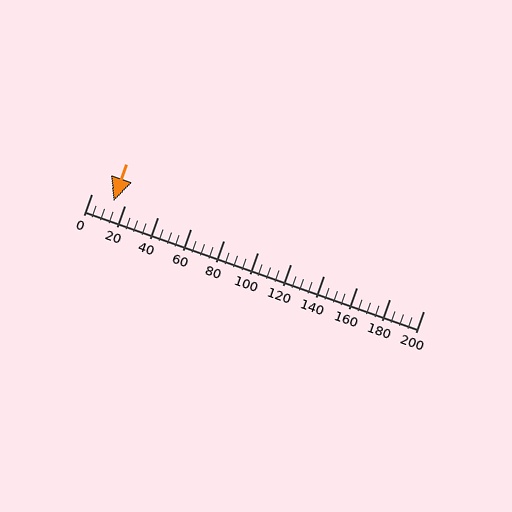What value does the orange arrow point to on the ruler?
The orange arrow points to approximately 14.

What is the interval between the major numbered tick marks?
The major tick marks are spaced 20 units apart.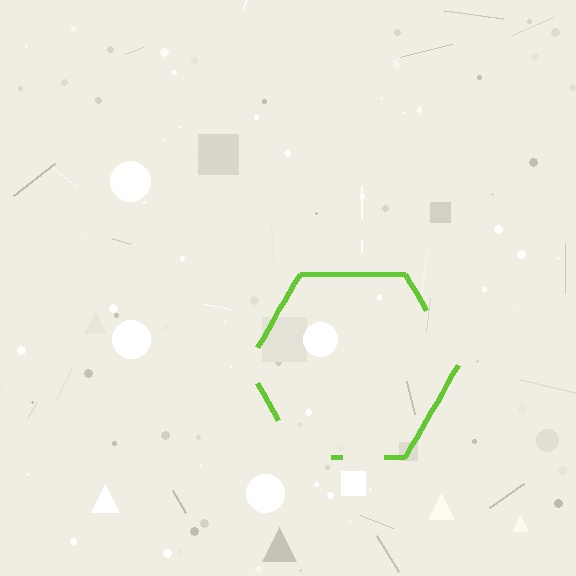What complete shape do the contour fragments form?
The contour fragments form a hexagon.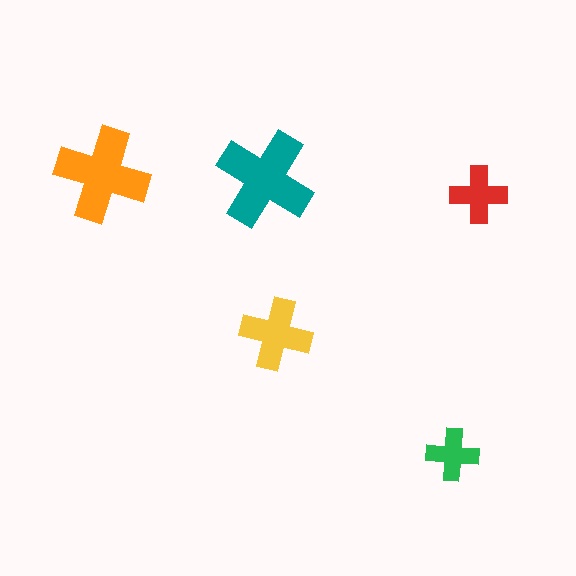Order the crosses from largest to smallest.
the teal one, the orange one, the yellow one, the red one, the green one.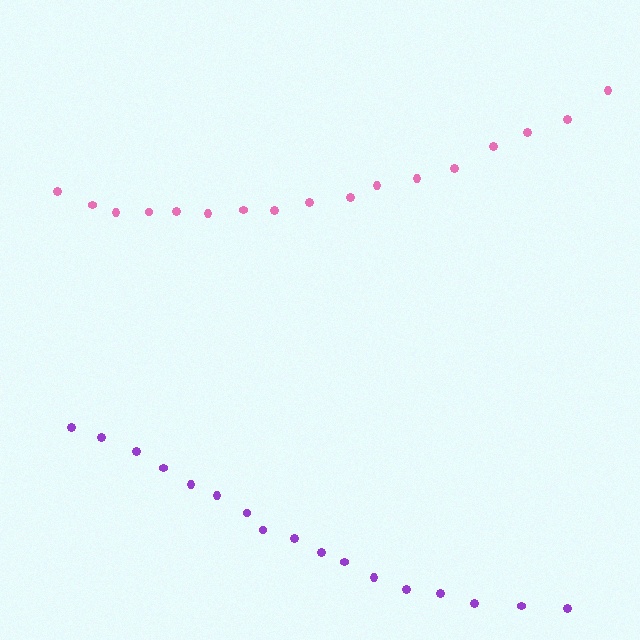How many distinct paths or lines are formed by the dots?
There are 2 distinct paths.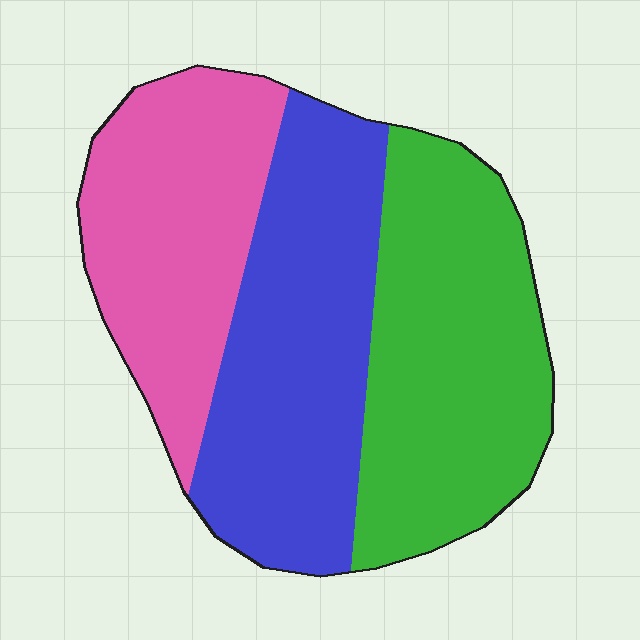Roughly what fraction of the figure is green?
Green covers 36% of the figure.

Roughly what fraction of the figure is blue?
Blue takes up between a third and a half of the figure.